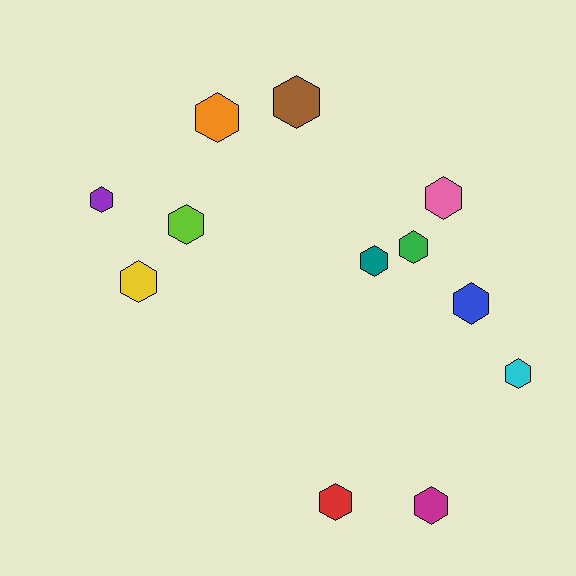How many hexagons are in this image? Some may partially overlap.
There are 12 hexagons.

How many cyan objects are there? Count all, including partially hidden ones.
There is 1 cyan object.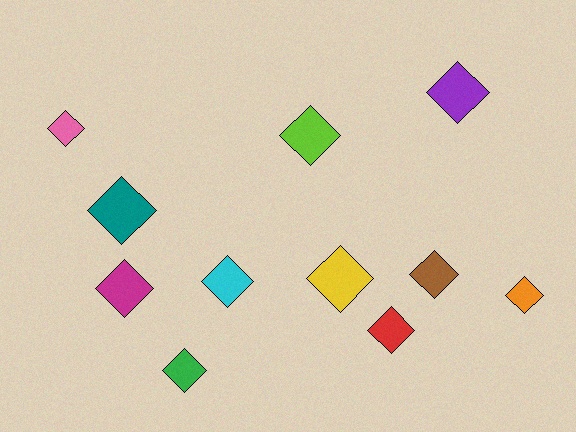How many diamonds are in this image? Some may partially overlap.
There are 11 diamonds.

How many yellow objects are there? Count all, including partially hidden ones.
There is 1 yellow object.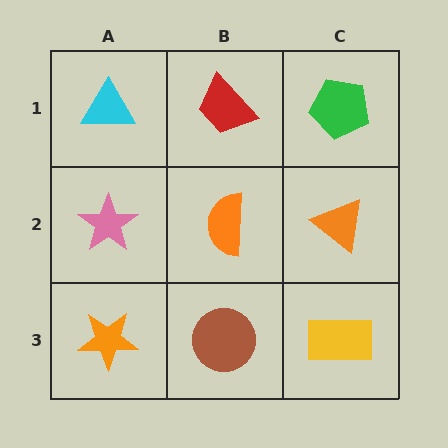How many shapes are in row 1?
3 shapes.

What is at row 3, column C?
A yellow rectangle.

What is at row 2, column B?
An orange semicircle.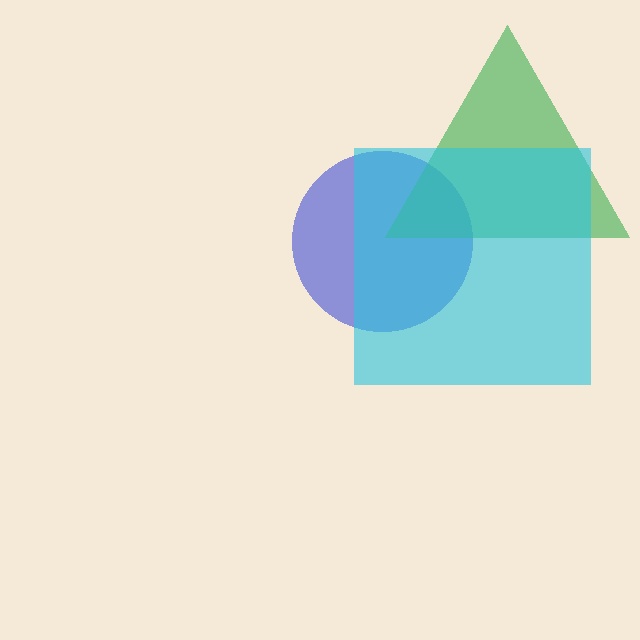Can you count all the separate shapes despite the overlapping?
Yes, there are 3 separate shapes.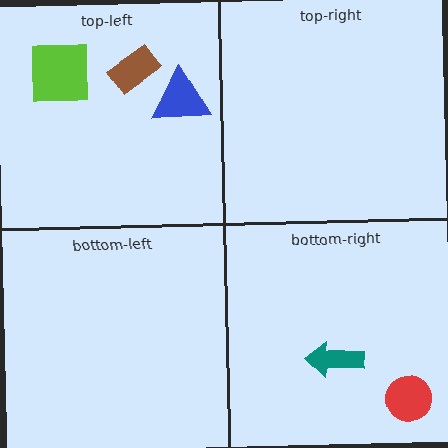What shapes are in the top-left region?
The blue triangle, the brown rectangle, the lime square.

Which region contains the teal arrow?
The bottom-right region.